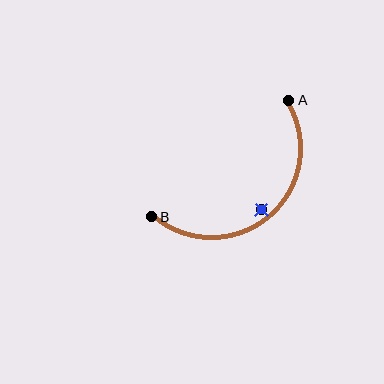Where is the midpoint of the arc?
The arc midpoint is the point on the curve farthest from the straight line joining A and B. It sits below and to the right of that line.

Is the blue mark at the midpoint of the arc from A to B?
No — the blue mark does not lie on the arc at all. It sits slightly inside the curve.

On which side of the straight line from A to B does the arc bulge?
The arc bulges below and to the right of the straight line connecting A and B.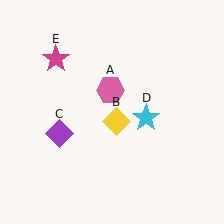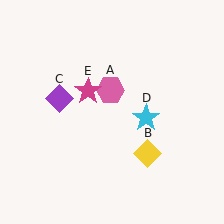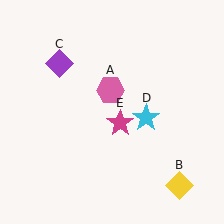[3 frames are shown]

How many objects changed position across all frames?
3 objects changed position: yellow diamond (object B), purple diamond (object C), magenta star (object E).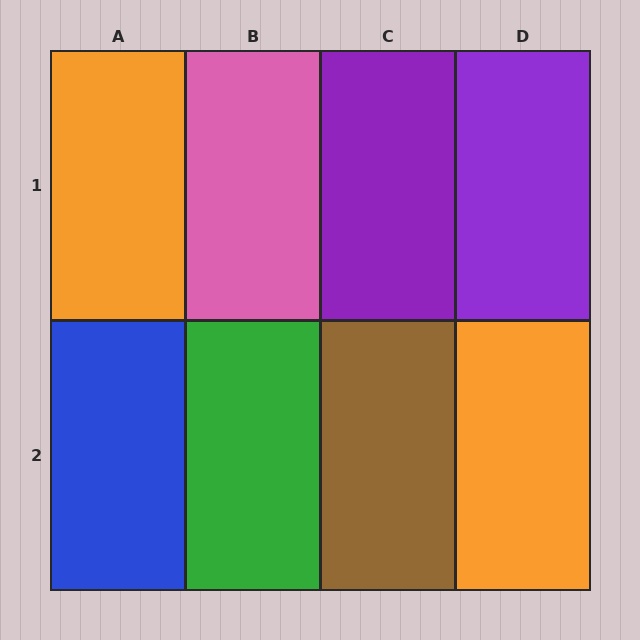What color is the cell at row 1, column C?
Purple.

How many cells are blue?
1 cell is blue.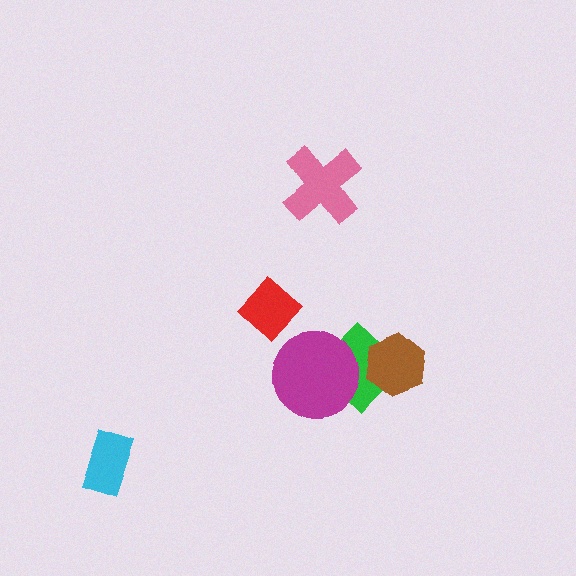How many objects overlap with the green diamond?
2 objects overlap with the green diamond.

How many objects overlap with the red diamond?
0 objects overlap with the red diamond.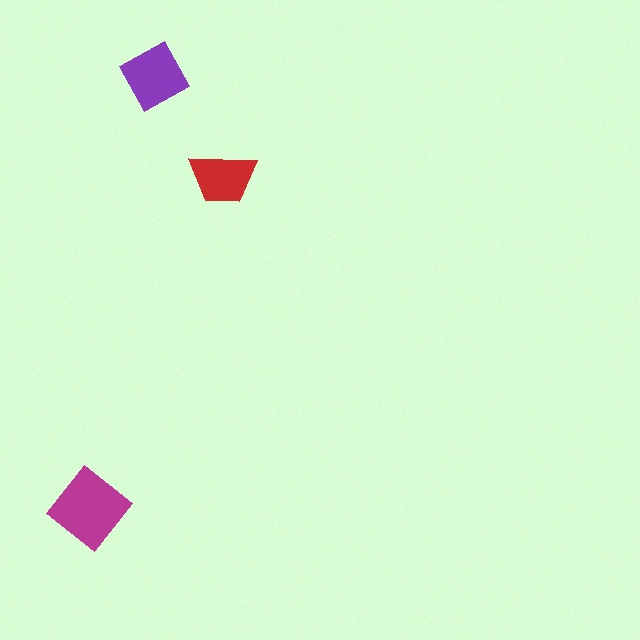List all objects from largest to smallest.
The magenta diamond, the purple diamond, the red trapezoid.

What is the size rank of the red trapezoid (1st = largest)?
3rd.